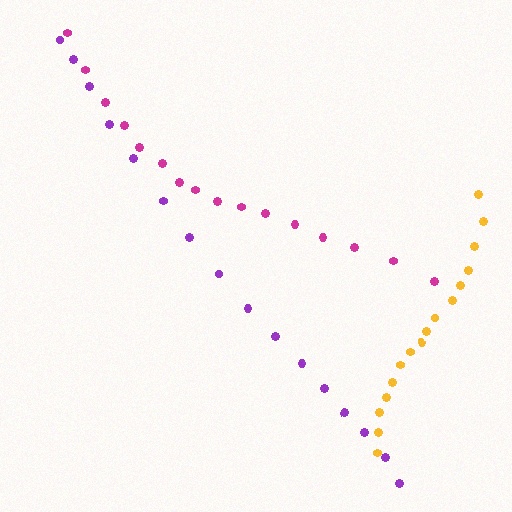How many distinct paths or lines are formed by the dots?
There are 3 distinct paths.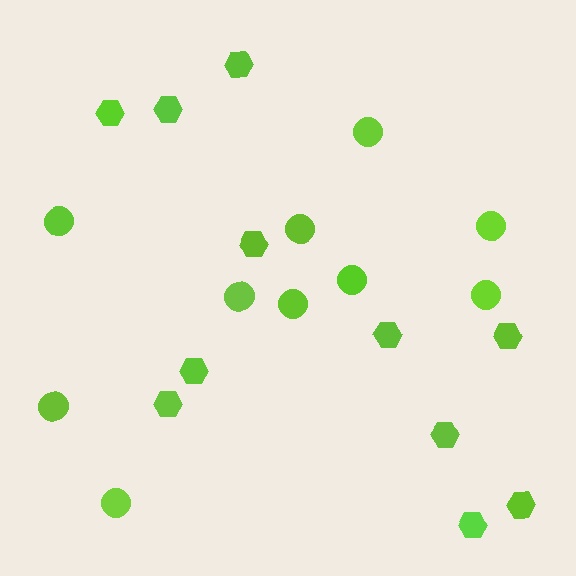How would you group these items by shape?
There are 2 groups: one group of circles (10) and one group of hexagons (11).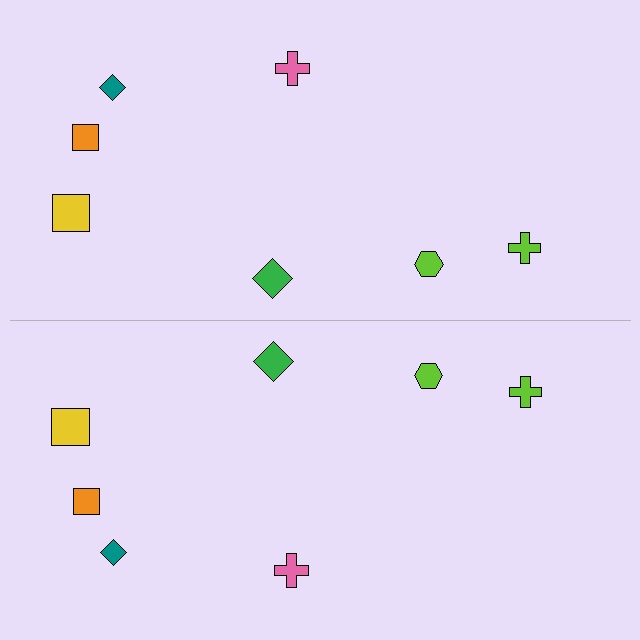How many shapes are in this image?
There are 14 shapes in this image.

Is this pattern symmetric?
Yes, this pattern has bilateral (reflection) symmetry.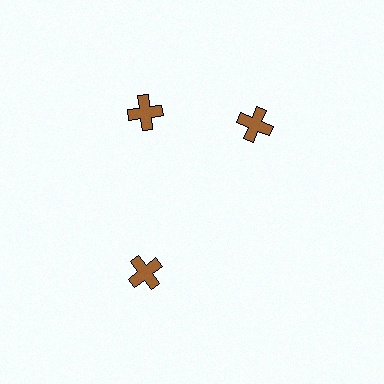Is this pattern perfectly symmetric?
No. The 3 brown crosses are arranged in a ring, but one element near the 3 o'clock position is rotated out of alignment along the ring, breaking the 3-fold rotational symmetry.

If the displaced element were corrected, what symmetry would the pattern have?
It would have 3-fold rotational symmetry — the pattern would map onto itself every 120 degrees.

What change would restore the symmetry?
The symmetry would be restored by rotating it back into even spacing with its neighbors so that all 3 crosses sit at equal angles and equal distance from the center.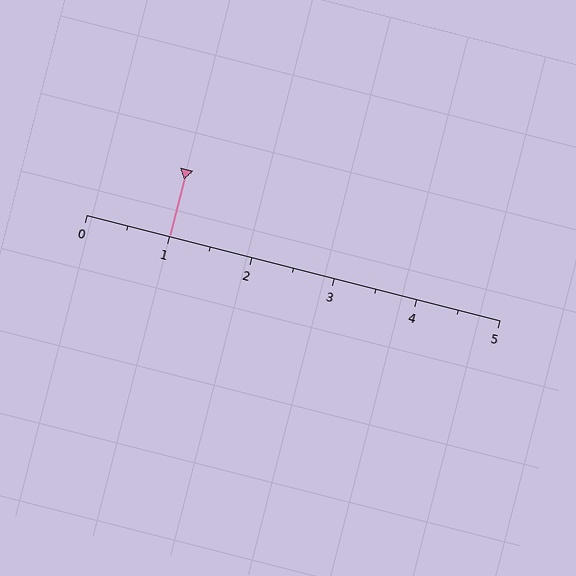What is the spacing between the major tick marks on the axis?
The major ticks are spaced 1 apart.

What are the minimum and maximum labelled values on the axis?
The axis runs from 0 to 5.